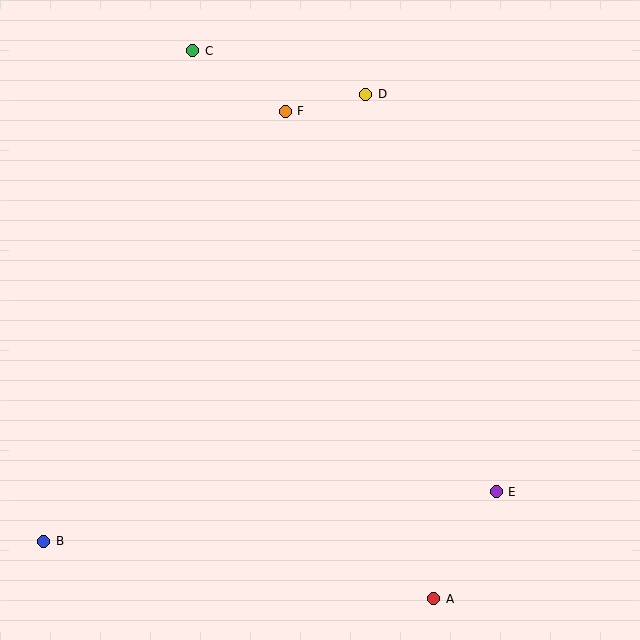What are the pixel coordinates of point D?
Point D is at (366, 94).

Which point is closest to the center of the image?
Point F at (285, 111) is closest to the center.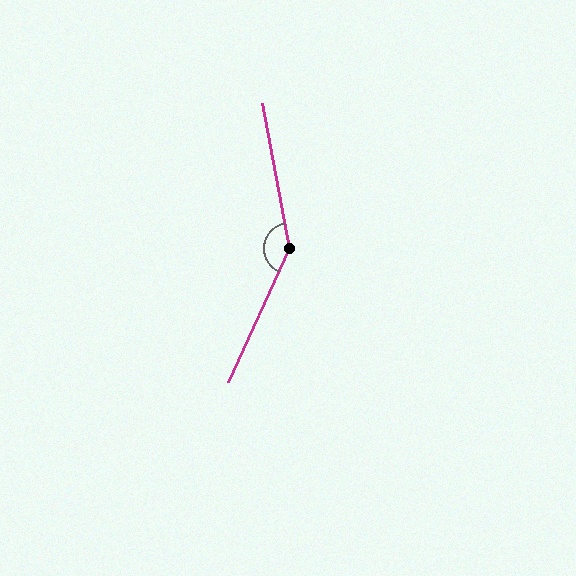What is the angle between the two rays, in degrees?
Approximately 144 degrees.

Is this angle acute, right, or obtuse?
It is obtuse.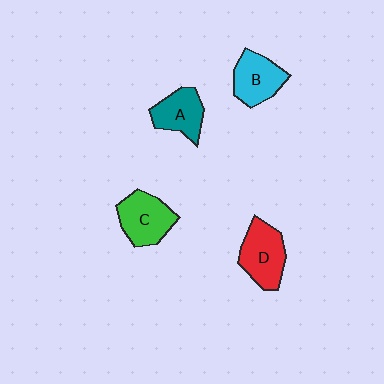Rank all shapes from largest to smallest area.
From largest to smallest: D (red), C (green), B (cyan), A (teal).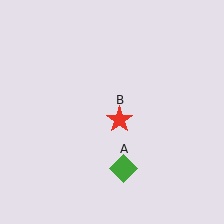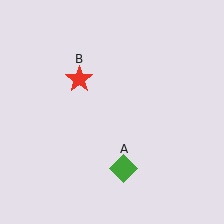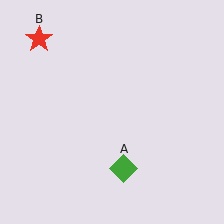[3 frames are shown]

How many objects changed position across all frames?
1 object changed position: red star (object B).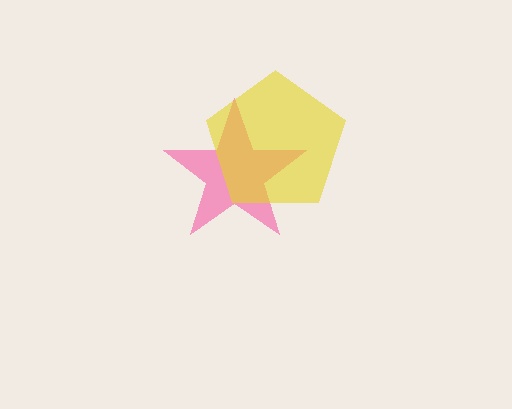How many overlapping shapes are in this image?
There are 2 overlapping shapes in the image.